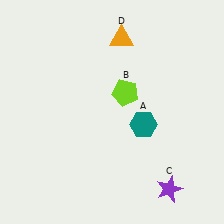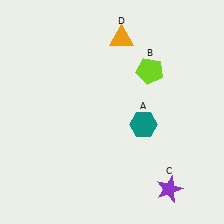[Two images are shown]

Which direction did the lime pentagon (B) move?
The lime pentagon (B) moved right.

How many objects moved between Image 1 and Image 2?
1 object moved between the two images.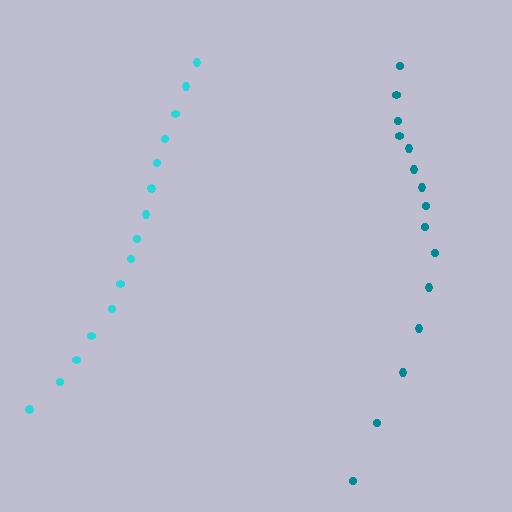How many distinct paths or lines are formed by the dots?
There are 2 distinct paths.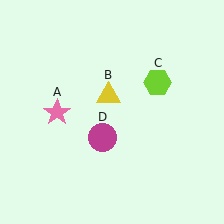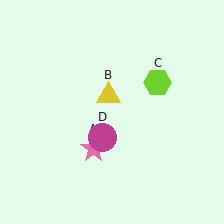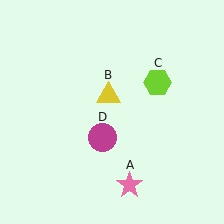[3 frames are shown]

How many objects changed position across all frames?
1 object changed position: pink star (object A).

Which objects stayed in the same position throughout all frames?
Yellow triangle (object B) and lime hexagon (object C) and magenta circle (object D) remained stationary.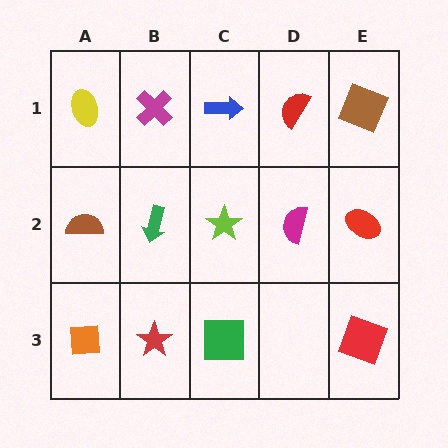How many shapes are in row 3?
4 shapes.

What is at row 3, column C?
A green square.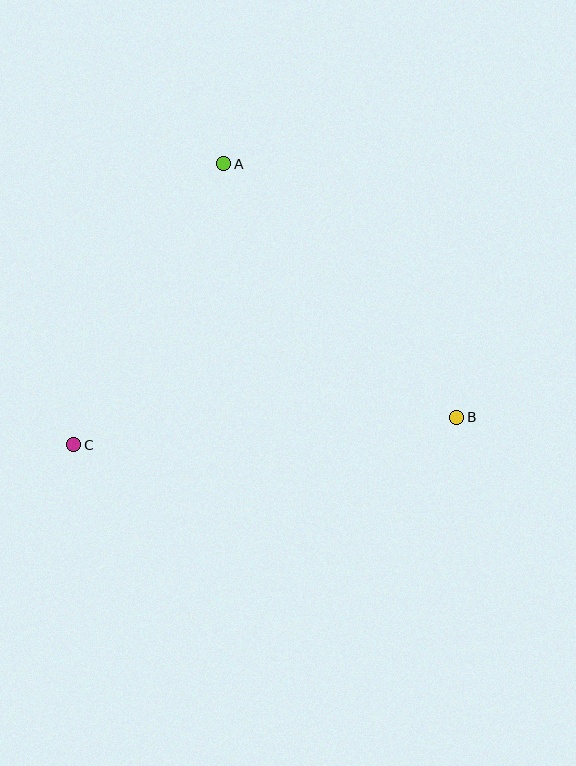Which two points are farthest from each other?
Points B and C are farthest from each other.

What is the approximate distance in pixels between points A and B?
The distance between A and B is approximately 344 pixels.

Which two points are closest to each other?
Points A and C are closest to each other.